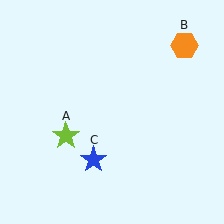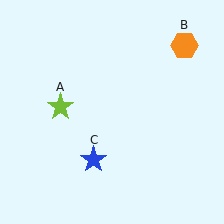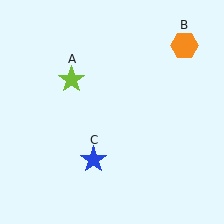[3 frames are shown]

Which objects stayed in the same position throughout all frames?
Orange hexagon (object B) and blue star (object C) remained stationary.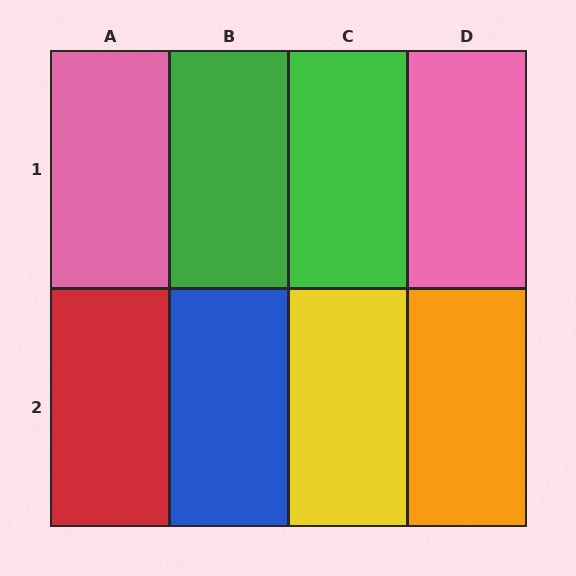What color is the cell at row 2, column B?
Blue.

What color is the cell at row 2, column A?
Red.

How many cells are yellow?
1 cell is yellow.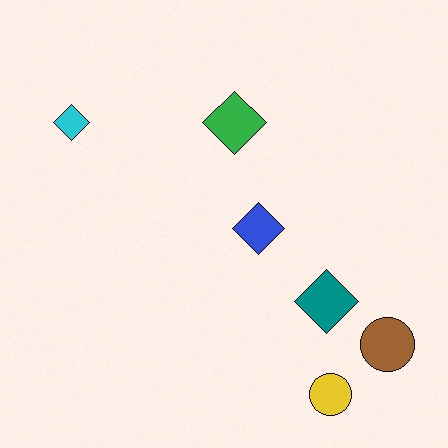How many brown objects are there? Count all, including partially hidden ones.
There is 1 brown object.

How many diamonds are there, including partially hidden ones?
There are 4 diamonds.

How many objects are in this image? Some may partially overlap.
There are 6 objects.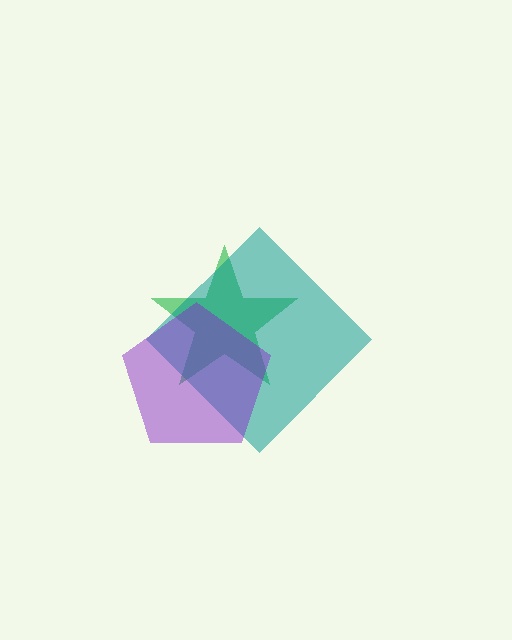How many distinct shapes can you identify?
There are 3 distinct shapes: a green star, a teal diamond, a purple pentagon.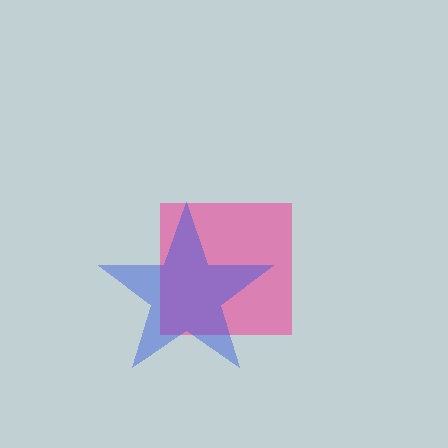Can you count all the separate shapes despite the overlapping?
Yes, there are 2 separate shapes.